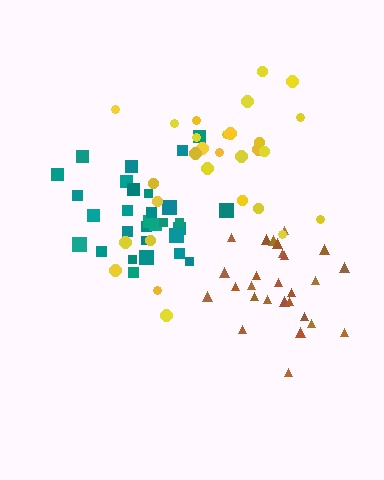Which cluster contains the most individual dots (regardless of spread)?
Teal (31).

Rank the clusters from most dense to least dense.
teal, brown, yellow.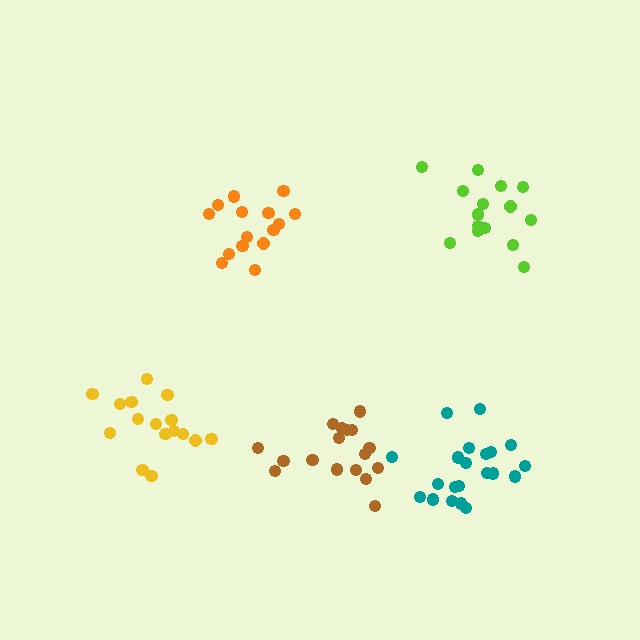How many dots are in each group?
Group 1: 15 dots, Group 2: 21 dots, Group 3: 15 dots, Group 4: 16 dots, Group 5: 17 dots (84 total).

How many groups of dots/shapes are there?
There are 5 groups.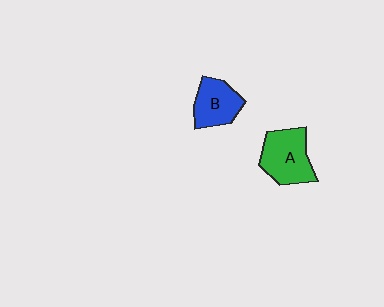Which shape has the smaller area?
Shape B (blue).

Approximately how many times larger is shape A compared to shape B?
Approximately 1.3 times.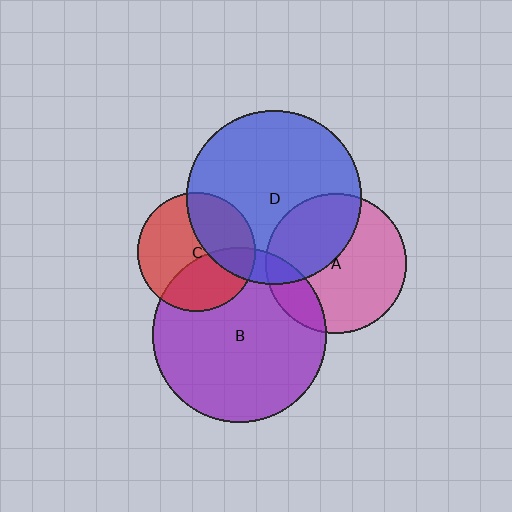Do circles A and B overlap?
Yes.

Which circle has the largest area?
Circle B (purple).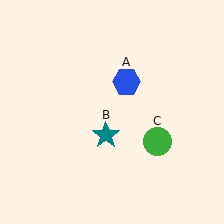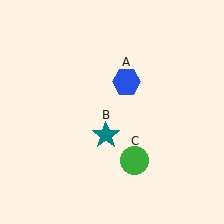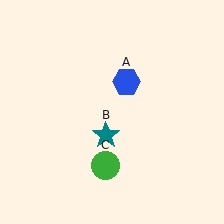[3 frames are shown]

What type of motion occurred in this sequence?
The green circle (object C) rotated clockwise around the center of the scene.